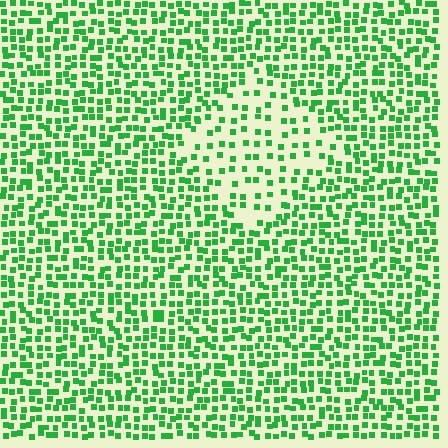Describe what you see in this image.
The image contains small green elements arranged at two different densities. A diamond-shaped region is visible where the elements are less densely packed than the surrounding area.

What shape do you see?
I see a diamond.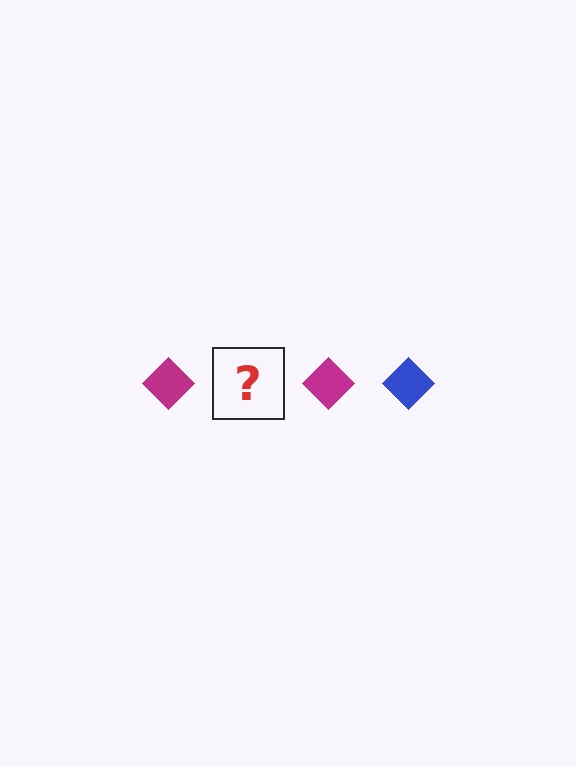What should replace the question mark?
The question mark should be replaced with a blue diamond.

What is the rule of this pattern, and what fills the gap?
The rule is that the pattern cycles through magenta, blue diamonds. The gap should be filled with a blue diamond.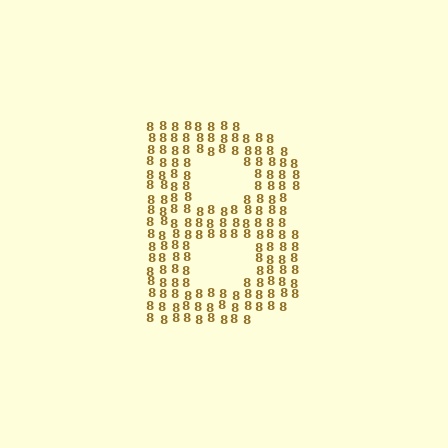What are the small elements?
The small elements are digit 8's.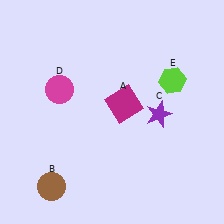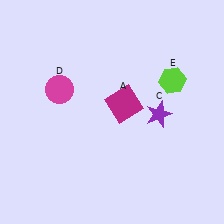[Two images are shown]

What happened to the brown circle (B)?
The brown circle (B) was removed in Image 2. It was in the bottom-left area of Image 1.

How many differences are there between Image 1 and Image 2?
There is 1 difference between the two images.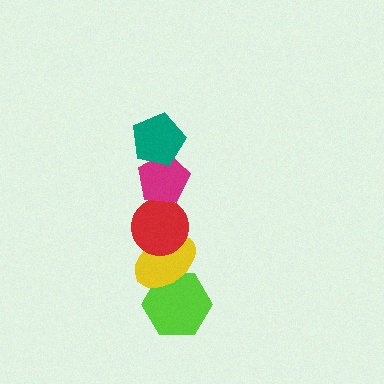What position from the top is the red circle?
The red circle is 3rd from the top.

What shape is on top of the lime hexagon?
The yellow ellipse is on top of the lime hexagon.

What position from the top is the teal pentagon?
The teal pentagon is 1st from the top.